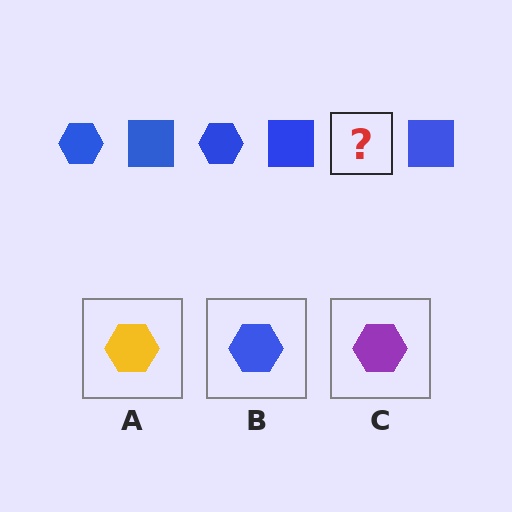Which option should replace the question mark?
Option B.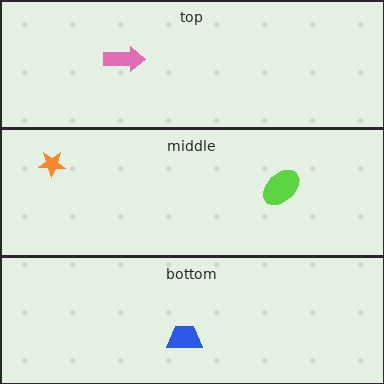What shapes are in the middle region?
The orange star, the lime ellipse.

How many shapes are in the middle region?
2.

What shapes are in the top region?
The pink arrow.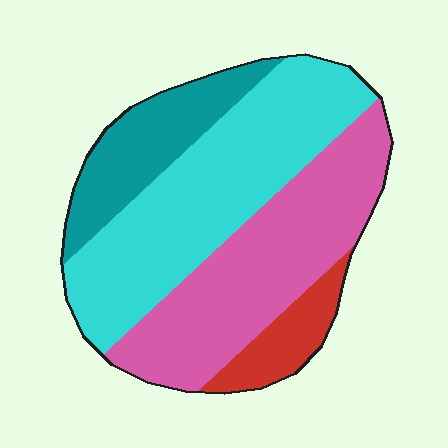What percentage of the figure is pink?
Pink covers roughly 35% of the figure.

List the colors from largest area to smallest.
From largest to smallest: cyan, pink, teal, red.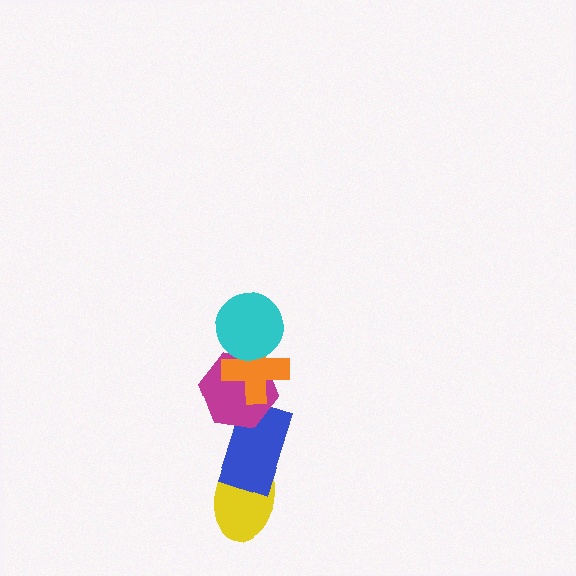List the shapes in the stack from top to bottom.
From top to bottom: the cyan circle, the orange cross, the magenta hexagon, the blue rectangle, the yellow ellipse.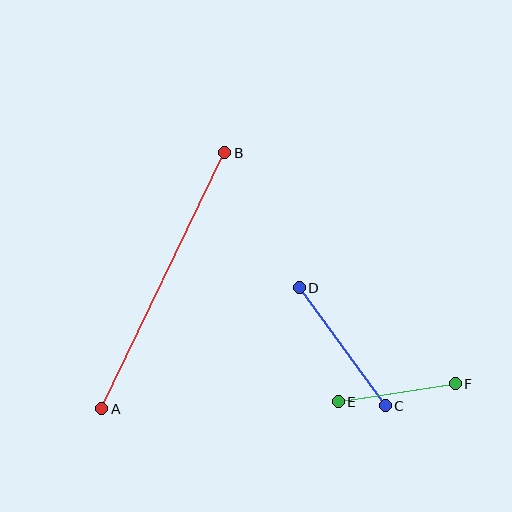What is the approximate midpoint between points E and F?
The midpoint is at approximately (397, 393) pixels.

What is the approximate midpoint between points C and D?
The midpoint is at approximately (342, 347) pixels.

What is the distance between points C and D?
The distance is approximately 146 pixels.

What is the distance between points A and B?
The distance is approximately 284 pixels.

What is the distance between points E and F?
The distance is approximately 118 pixels.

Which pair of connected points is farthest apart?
Points A and B are farthest apart.